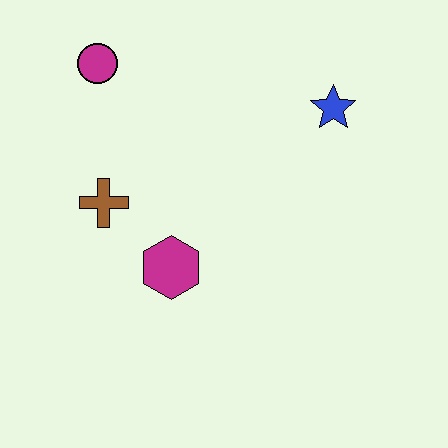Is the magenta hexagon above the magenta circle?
No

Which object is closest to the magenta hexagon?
The brown cross is closest to the magenta hexagon.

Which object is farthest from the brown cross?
The blue star is farthest from the brown cross.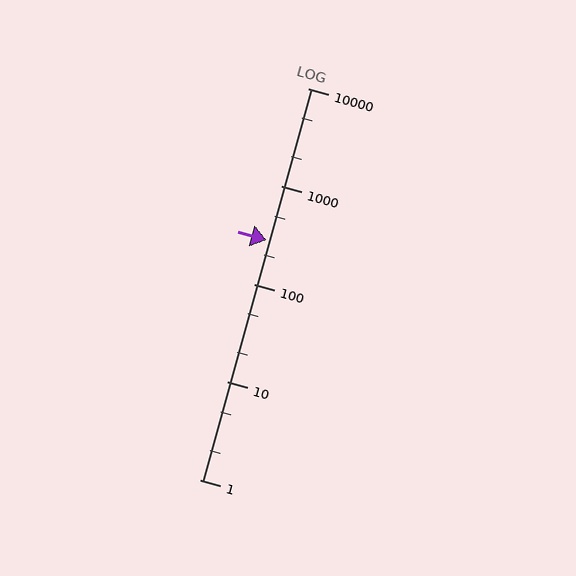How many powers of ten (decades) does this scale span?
The scale spans 4 decades, from 1 to 10000.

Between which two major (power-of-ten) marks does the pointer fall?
The pointer is between 100 and 1000.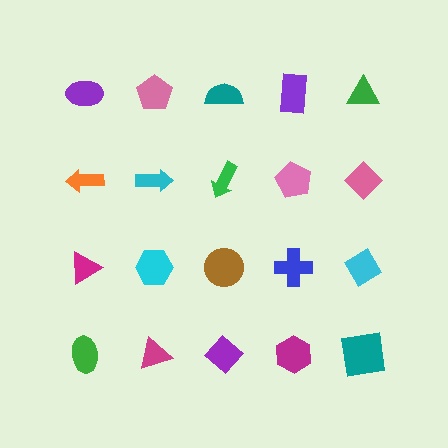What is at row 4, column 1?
A green ellipse.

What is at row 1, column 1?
A purple ellipse.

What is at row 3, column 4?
A blue cross.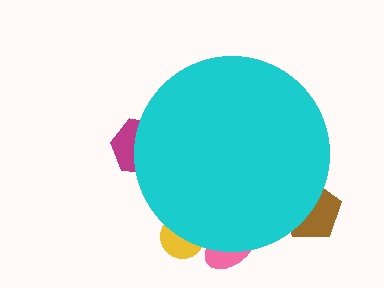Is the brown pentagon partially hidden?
Yes, the brown pentagon is partially hidden behind the cyan circle.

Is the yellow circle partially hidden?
Yes, the yellow circle is partially hidden behind the cyan circle.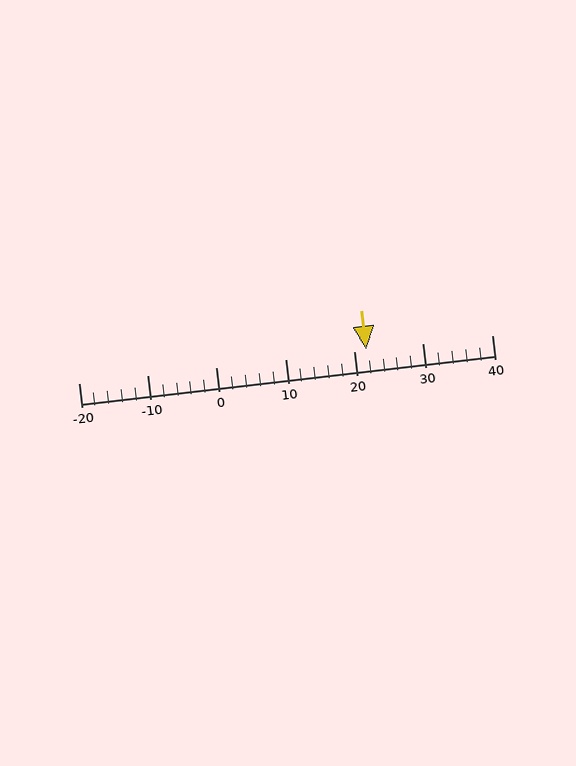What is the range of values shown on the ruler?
The ruler shows values from -20 to 40.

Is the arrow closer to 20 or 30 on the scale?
The arrow is closer to 20.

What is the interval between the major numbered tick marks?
The major tick marks are spaced 10 units apart.